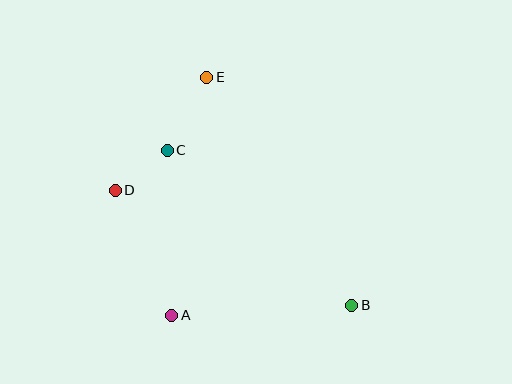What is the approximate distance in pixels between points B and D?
The distance between B and D is approximately 263 pixels.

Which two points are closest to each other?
Points C and D are closest to each other.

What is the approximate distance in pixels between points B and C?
The distance between B and C is approximately 241 pixels.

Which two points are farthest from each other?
Points B and E are farthest from each other.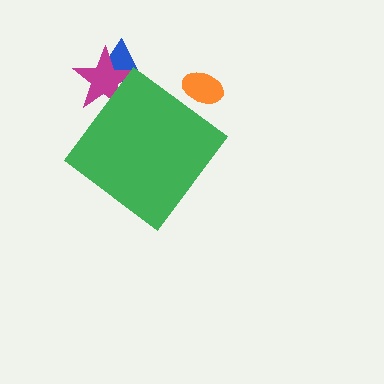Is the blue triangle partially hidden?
Yes, the blue triangle is partially hidden behind the green diamond.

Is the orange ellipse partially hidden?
Yes, the orange ellipse is partially hidden behind the green diamond.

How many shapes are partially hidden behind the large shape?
3 shapes are partially hidden.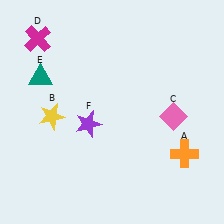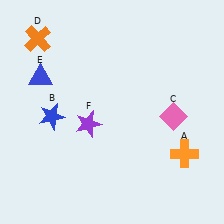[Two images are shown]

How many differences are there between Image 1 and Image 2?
There are 3 differences between the two images.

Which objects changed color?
B changed from yellow to blue. D changed from magenta to orange. E changed from teal to blue.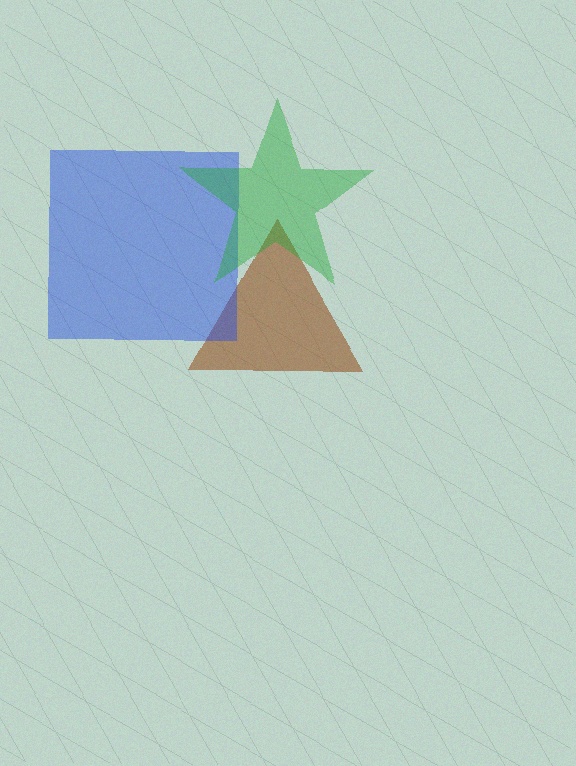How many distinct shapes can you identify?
There are 3 distinct shapes: a brown triangle, a blue square, a green star.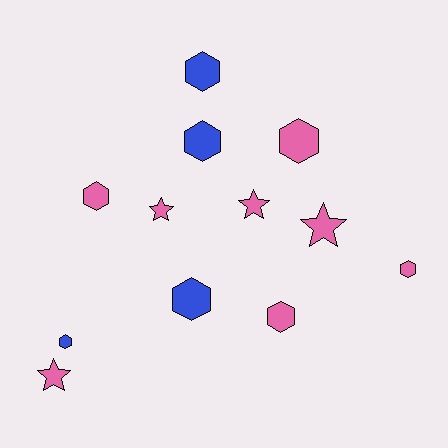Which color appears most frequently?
Pink, with 8 objects.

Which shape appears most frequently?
Hexagon, with 8 objects.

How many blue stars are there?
There are no blue stars.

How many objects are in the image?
There are 12 objects.